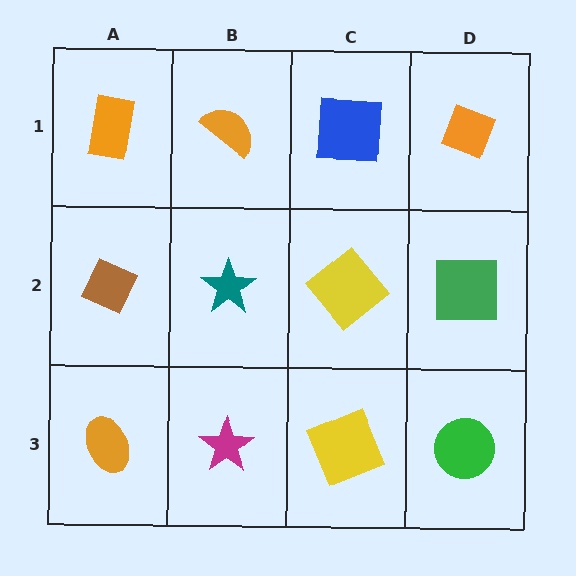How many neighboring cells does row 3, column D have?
2.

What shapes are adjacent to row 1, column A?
A brown diamond (row 2, column A), an orange semicircle (row 1, column B).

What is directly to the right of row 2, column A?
A teal star.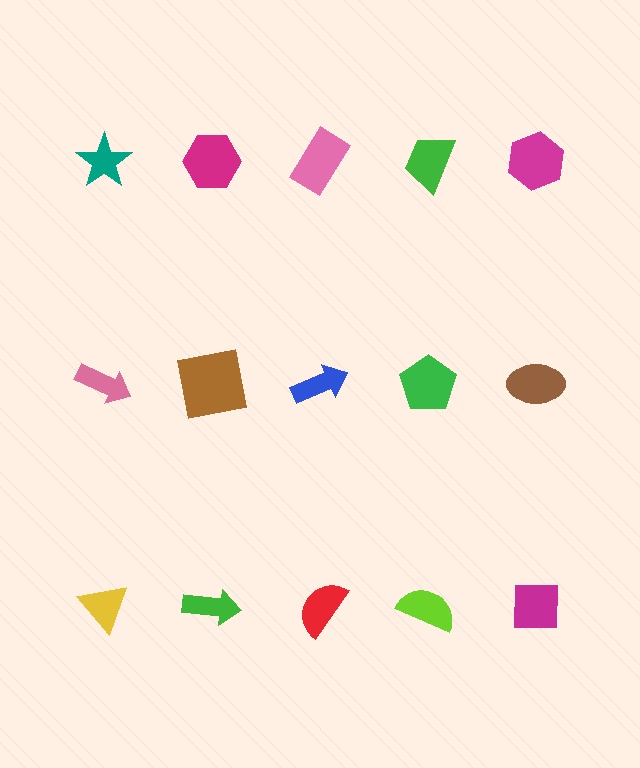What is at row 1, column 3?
A pink rectangle.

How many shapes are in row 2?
5 shapes.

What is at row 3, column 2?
A green arrow.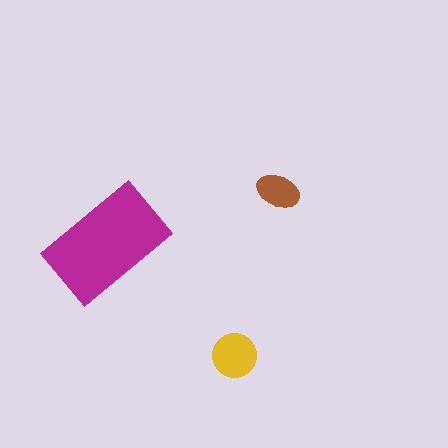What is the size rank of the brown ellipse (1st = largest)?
3rd.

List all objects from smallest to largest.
The brown ellipse, the yellow circle, the magenta rectangle.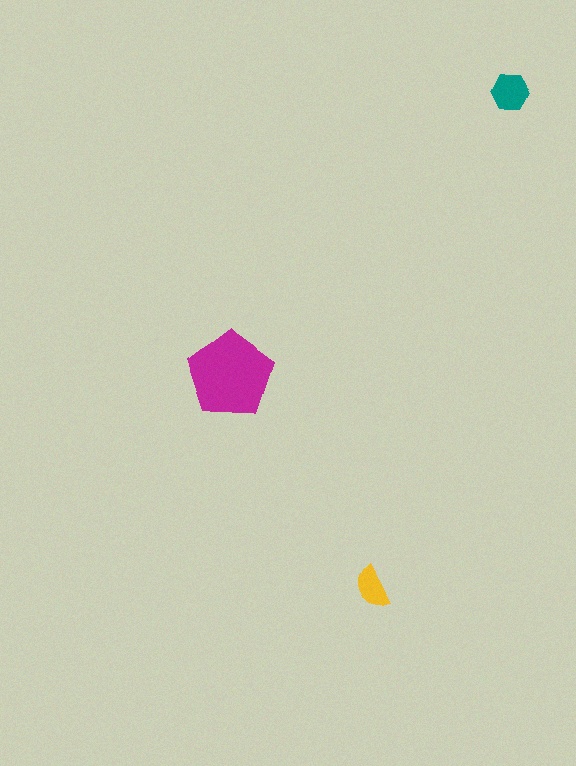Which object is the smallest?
The yellow semicircle.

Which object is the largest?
The magenta pentagon.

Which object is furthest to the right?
The teal hexagon is rightmost.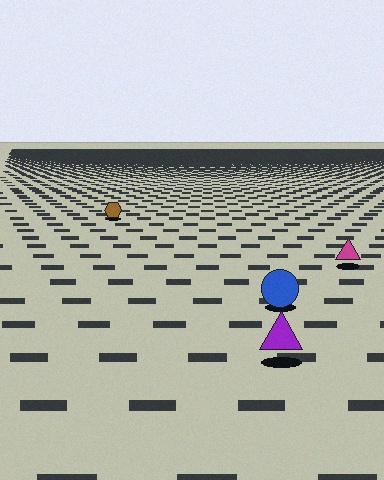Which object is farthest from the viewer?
The brown hexagon is farthest from the viewer. It appears smaller and the ground texture around it is denser.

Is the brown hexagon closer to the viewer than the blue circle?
No. The blue circle is closer — you can tell from the texture gradient: the ground texture is coarser near it.